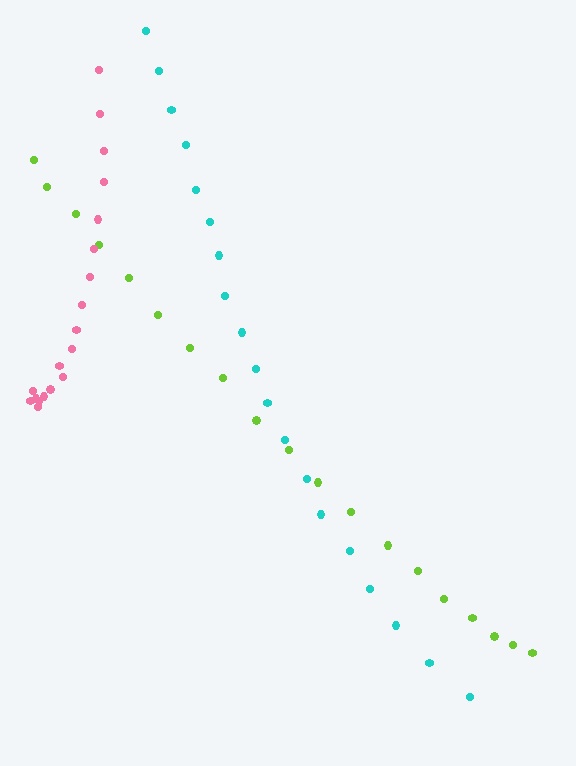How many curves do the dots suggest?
There are 3 distinct paths.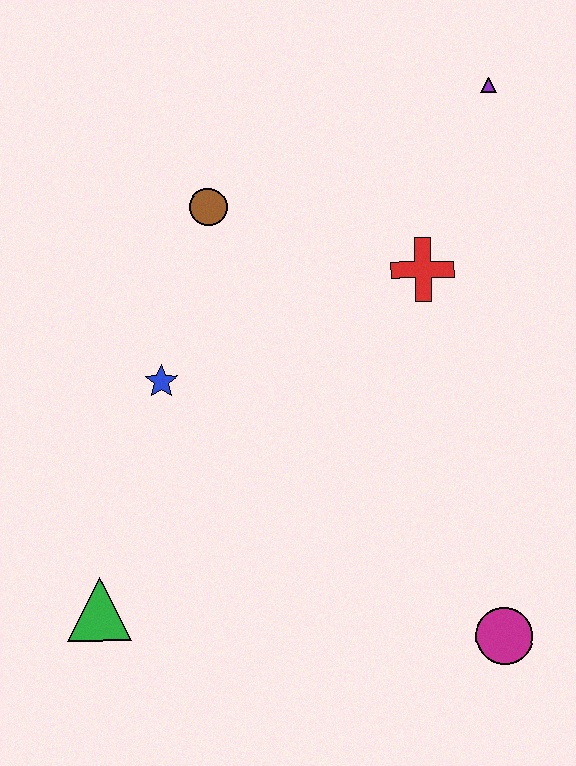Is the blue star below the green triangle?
No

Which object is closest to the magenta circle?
The red cross is closest to the magenta circle.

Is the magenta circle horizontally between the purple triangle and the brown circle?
No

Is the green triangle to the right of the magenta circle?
No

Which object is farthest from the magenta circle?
The purple triangle is farthest from the magenta circle.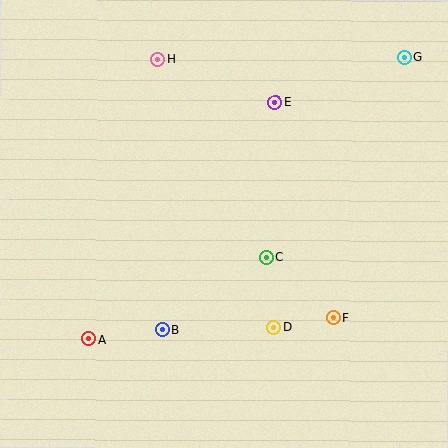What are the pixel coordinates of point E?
Point E is at (275, 103).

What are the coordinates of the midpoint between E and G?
The midpoint between E and G is at (339, 80).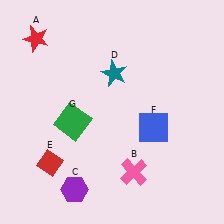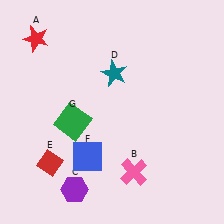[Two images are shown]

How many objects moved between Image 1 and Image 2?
1 object moved between the two images.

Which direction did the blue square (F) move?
The blue square (F) moved left.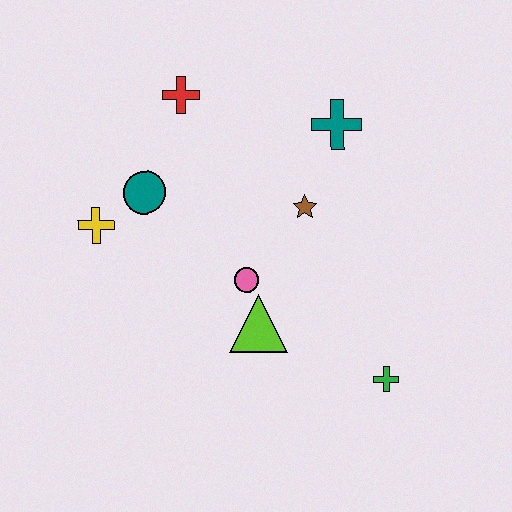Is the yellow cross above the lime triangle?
Yes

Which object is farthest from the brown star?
The yellow cross is farthest from the brown star.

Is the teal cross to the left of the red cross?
No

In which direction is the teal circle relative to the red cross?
The teal circle is below the red cross.